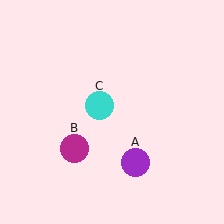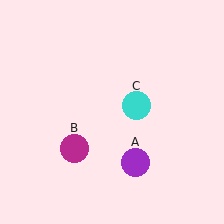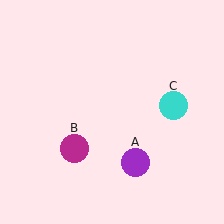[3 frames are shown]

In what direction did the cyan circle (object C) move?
The cyan circle (object C) moved right.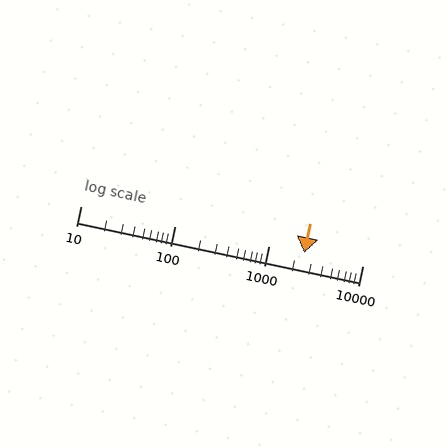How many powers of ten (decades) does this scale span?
The scale spans 3 decades, from 10 to 10000.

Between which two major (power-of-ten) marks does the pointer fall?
The pointer is between 1000 and 10000.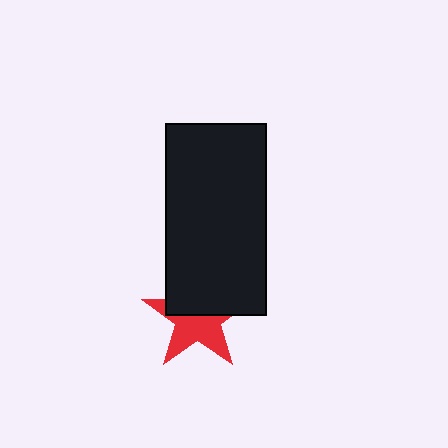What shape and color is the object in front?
The object in front is a black rectangle.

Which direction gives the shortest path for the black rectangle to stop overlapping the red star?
Moving up gives the shortest separation.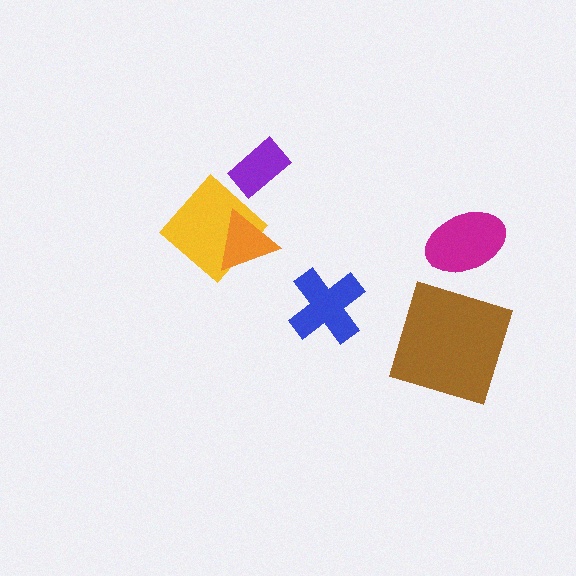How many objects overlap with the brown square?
0 objects overlap with the brown square.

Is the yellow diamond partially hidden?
Yes, it is partially covered by another shape.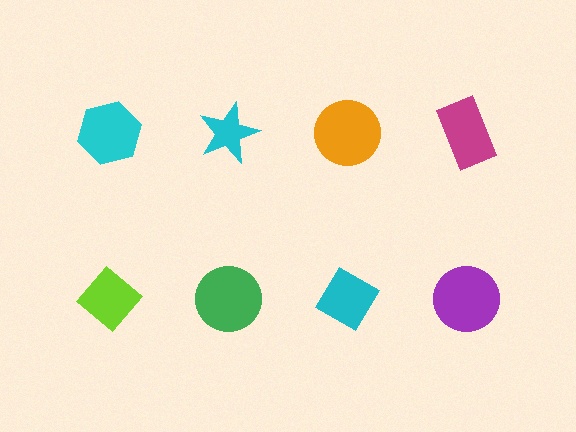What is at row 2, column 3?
A cyan diamond.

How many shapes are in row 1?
4 shapes.